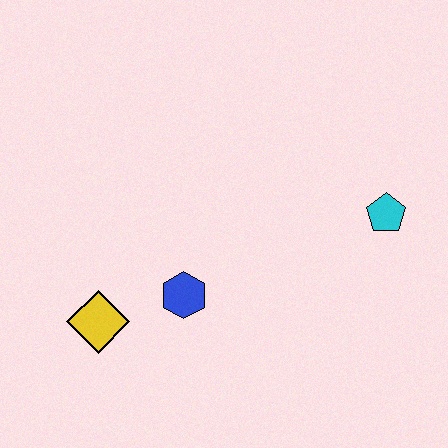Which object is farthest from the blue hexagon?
The cyan pentagon is farthest from the blue hexagon.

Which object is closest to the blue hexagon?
The yellow diamond is closest to the blue hexagon.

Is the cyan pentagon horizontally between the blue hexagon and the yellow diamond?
No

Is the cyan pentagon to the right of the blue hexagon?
Yes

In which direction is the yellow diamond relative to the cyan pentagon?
The yellow diamond is to the left of the cyan pentagon.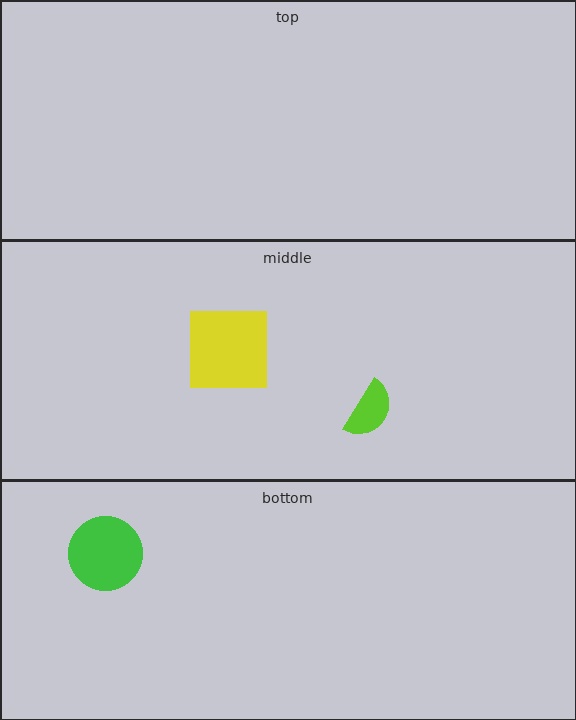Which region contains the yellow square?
The middle region.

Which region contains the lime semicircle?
The middle region.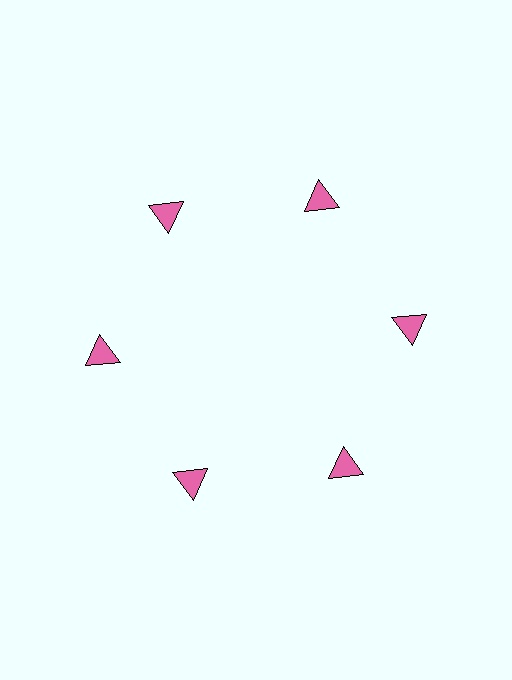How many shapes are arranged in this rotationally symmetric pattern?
There are 6 shapes, arranged in 6 groups of 1.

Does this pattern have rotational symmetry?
Yes, this pattern has 6-fold rotational symmetry. It looks the same after rotating 60 degrees around the center.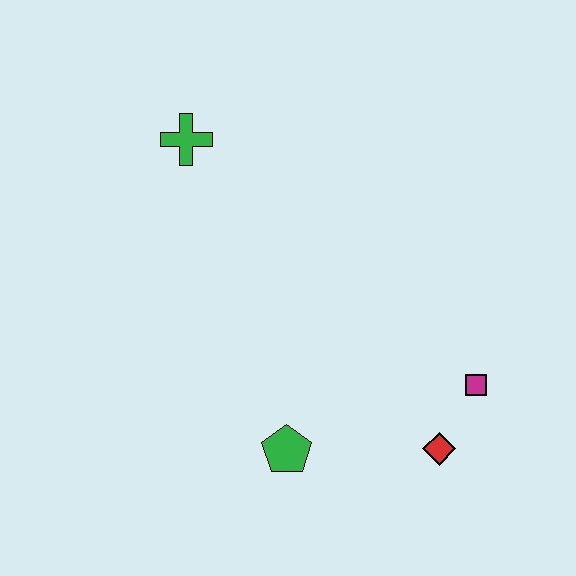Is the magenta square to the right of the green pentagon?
Yes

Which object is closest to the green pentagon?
The red diamond is closest to the green pentagon.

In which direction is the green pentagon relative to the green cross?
The green pentagon is below the green cross.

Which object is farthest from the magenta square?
The green cross is farthest from the magenta square.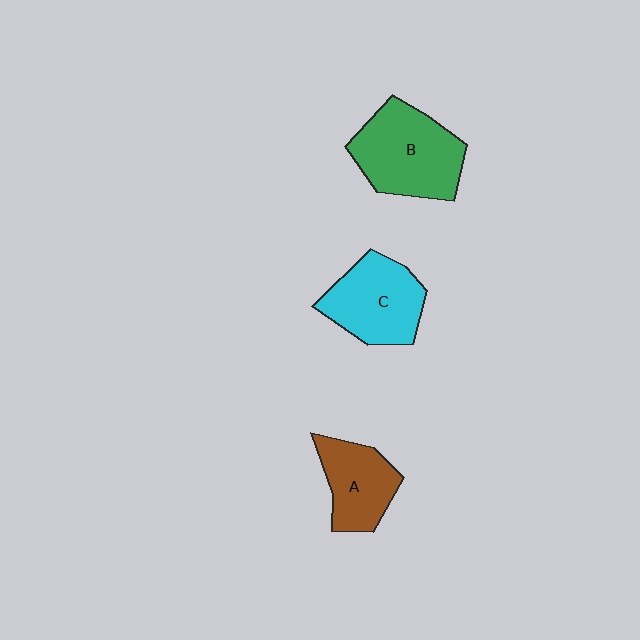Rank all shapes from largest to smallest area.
From largest to smallest: B (green), C (cyan), A (brown).